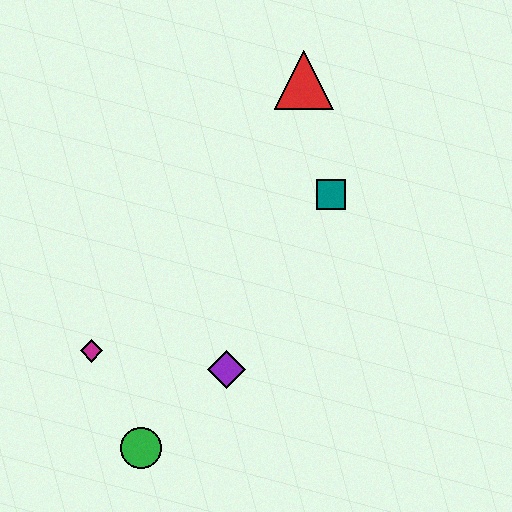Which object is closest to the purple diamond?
The green circle is closest to the purple diamond.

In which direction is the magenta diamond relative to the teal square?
The magenta diamond is to the left of the teal square.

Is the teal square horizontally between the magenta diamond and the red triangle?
No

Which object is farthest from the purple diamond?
The red triangle is farthest from the purple diamond.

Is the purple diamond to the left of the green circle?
No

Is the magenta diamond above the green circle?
Yes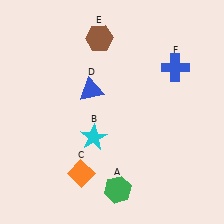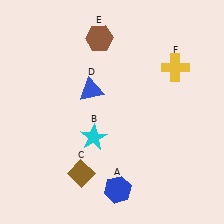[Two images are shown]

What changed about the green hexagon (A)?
In Image 1, A is green. In Image 2, it changed to blue.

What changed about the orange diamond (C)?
In Image 1, C is orange. In Image 2, it changed to brown.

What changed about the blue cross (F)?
In Image 1, F is blue. In Image 2, it changed to yellow.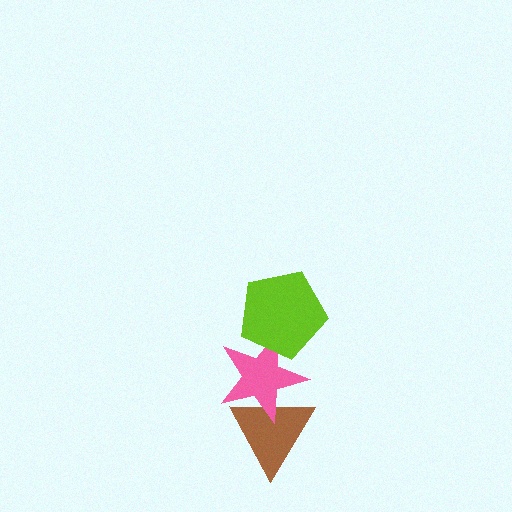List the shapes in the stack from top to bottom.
From top to bottom: the lime pentagon, the pink star, the brown triangle.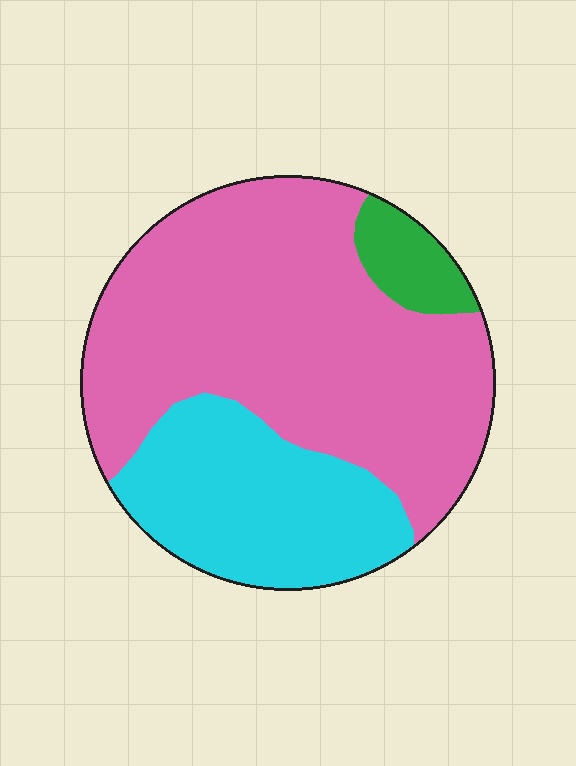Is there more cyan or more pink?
Pink.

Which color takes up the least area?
Green, at roughly 5%.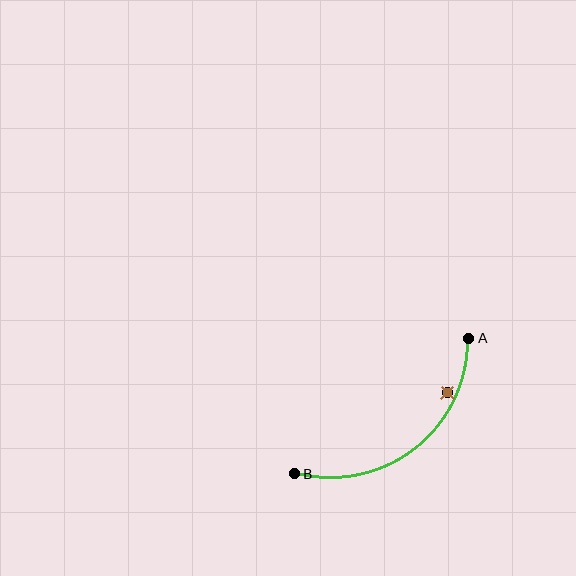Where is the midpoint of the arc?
The arc midpoint is the point on the curve farthest from the straight line joining A and B. It sits below and to the right of that line.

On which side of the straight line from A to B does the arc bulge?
The arc bulges below and to the right of the straight line connecting A and B.